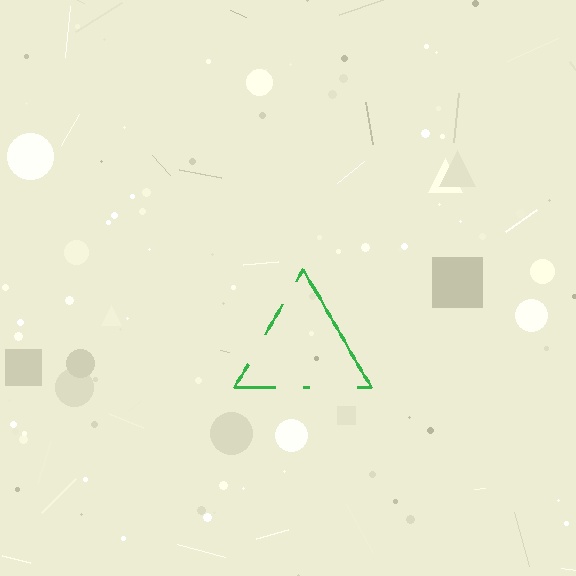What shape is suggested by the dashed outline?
The dashed outline suggests a triangle.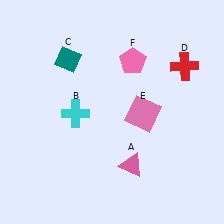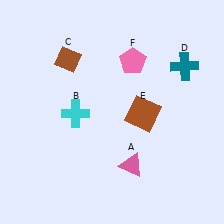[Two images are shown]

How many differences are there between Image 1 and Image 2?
There are 3 differences between the two images.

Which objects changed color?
C changed from teal to brown. D changed from red to teal. E changed from pink to brown.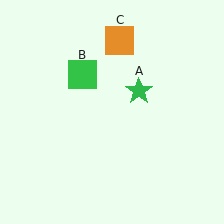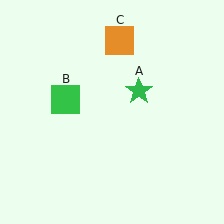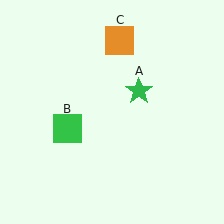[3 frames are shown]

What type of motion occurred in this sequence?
The green square (object B) rotated counterclockwise around the center of the scene.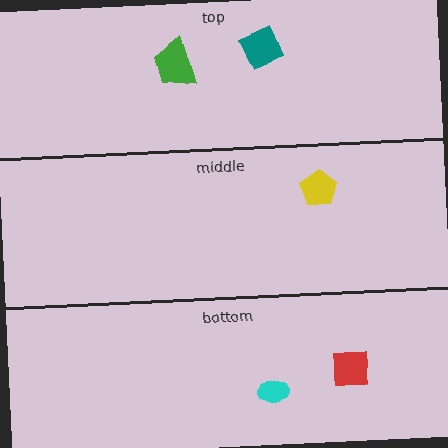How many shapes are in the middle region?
1.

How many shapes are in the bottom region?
2.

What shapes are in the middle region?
The yellow pentagon.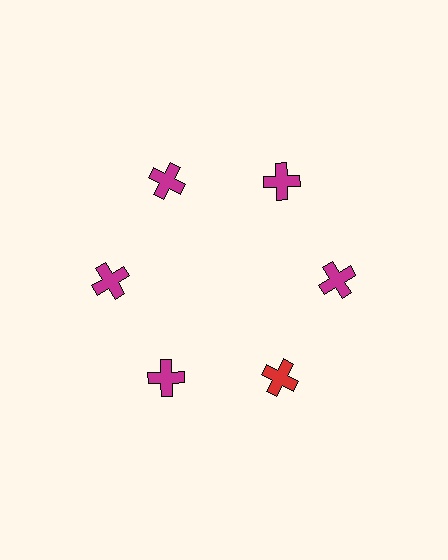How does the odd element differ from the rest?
It has a different color: red instead of magenta.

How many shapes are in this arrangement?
There are 6 shapes arranged in a ring pattern.